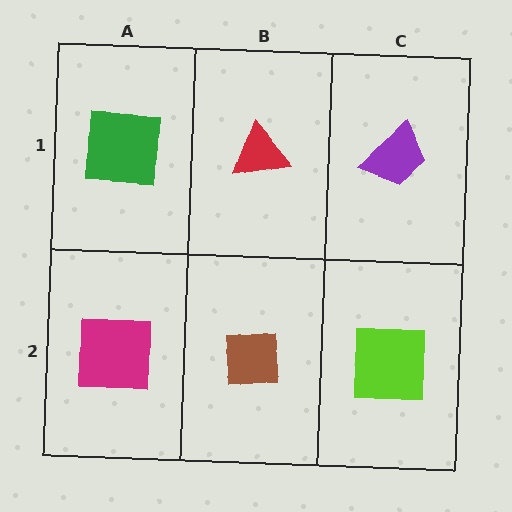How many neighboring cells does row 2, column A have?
2.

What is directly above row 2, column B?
A red triangle.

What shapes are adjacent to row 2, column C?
A purple trapezoid (row 1, column C), a brown square (row 2, column B).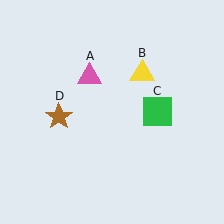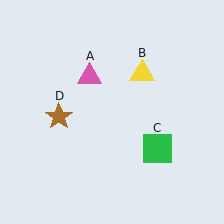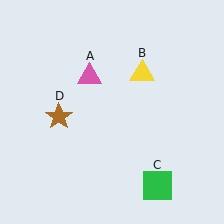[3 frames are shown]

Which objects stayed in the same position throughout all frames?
Pink triangle (object A) and yellow triangle (object B) and brown star (object D) remained stationary.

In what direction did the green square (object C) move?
The green square (object C) moved down.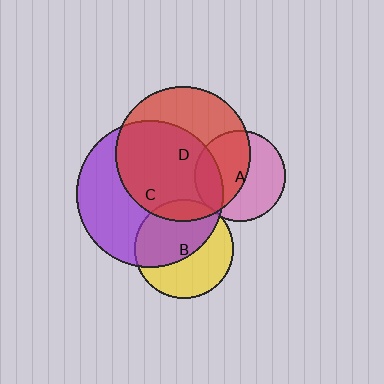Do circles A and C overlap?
Yes.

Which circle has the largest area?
Circle C (purple).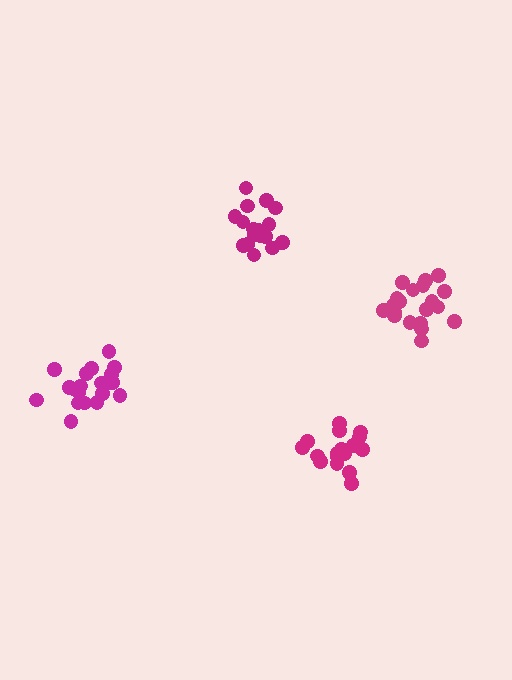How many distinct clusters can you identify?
There are 4 distinct clusters.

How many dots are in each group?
Group 1: 21 dots, Group 2: 17 dots, Group 3: 18 dots, Group 4: 20 dots (76 total).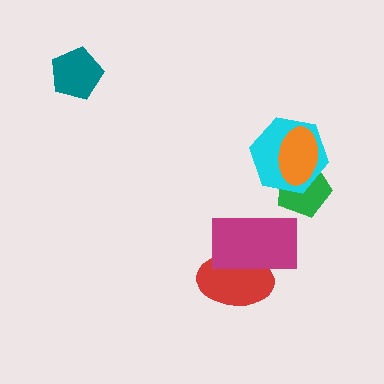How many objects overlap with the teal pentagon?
0 objects overlap with the teal pentagon.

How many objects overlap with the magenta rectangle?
1 object overlaps with the magenta rectangle.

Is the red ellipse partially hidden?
Yes, it is partially covered by another shape.